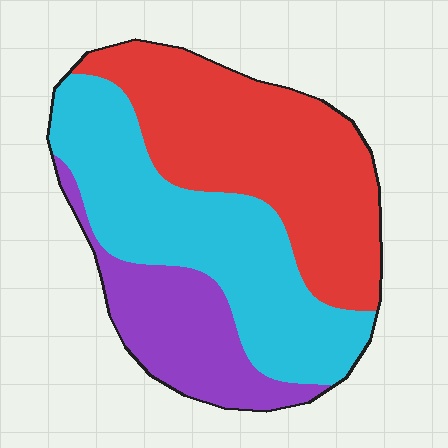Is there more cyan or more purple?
Cyan.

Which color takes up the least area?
Purple, at roughly 20%.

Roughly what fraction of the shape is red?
Red takes up about two fifths (2/5) of the shape.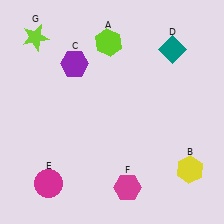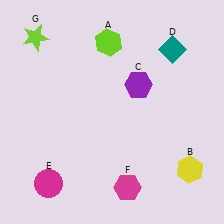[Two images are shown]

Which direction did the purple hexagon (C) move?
The purple hexagon (C) moved right.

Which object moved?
The purple hexagon (C) moved right.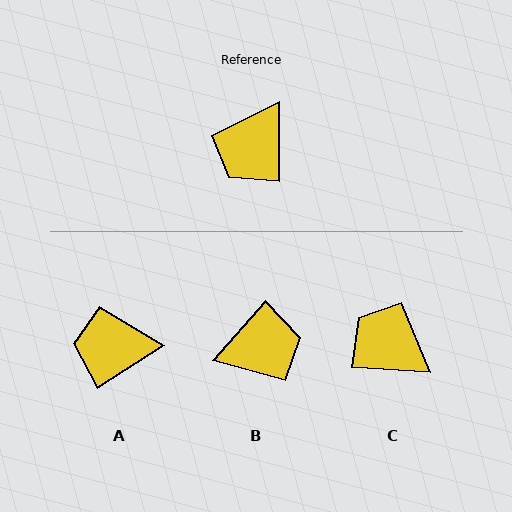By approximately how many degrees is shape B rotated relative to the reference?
Approximately 139 degrees counter-clockwise.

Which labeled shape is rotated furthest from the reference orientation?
B, about 139 degrees away.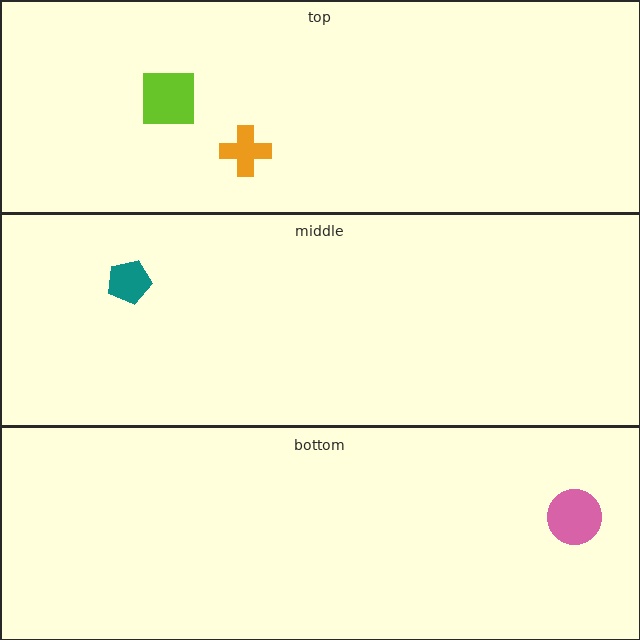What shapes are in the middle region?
The teal pentagon.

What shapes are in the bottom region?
The pink circle.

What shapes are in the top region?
The lime square, the orange cross.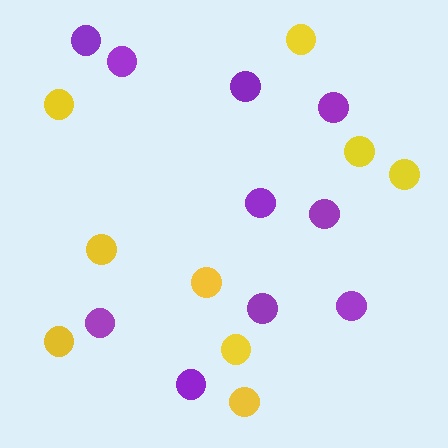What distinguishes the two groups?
There are 2 groups: one group of purple circles (10) and one group of yellow circles (9).